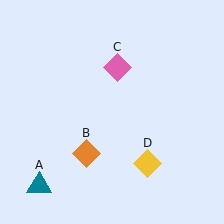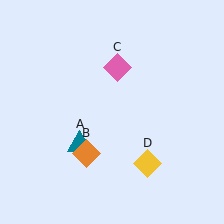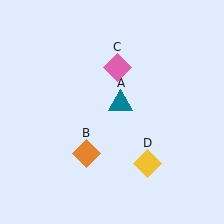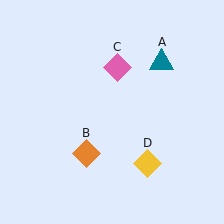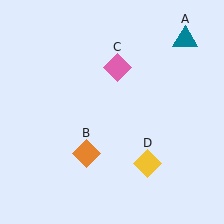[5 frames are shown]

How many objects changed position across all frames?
1 object changed position: teal triangle (object A).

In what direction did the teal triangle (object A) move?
The teal triangle (object A) moved up and to the right.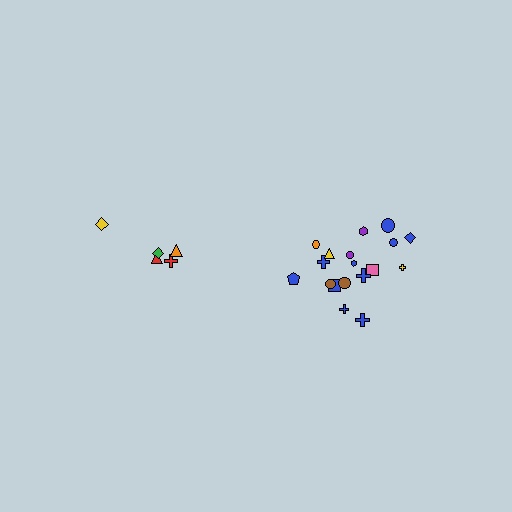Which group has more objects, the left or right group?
The right group.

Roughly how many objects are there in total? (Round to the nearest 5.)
Roughly 25 objects in total.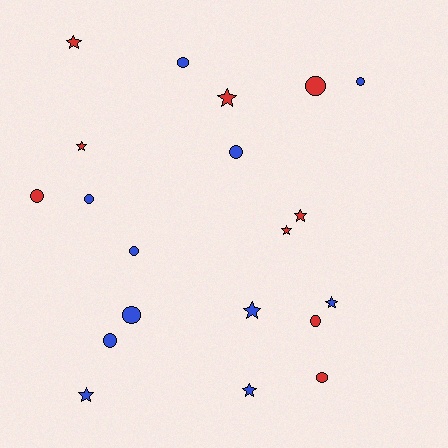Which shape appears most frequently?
Circle, with 11 objects.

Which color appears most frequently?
Blue, with 11 objects.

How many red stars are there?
There are 5 red stars.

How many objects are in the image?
There are 20 objects.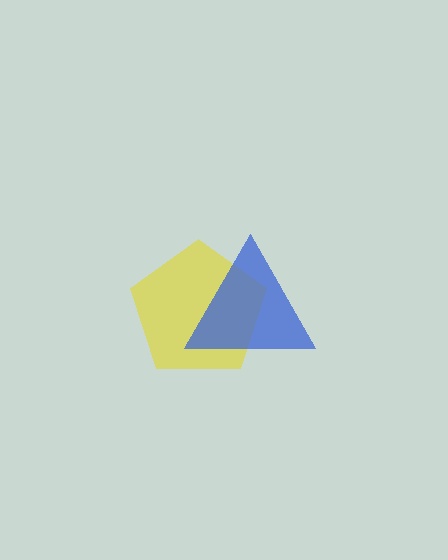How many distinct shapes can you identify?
There are 2 distinct shapes: a yellow pentagon, a blue triangle.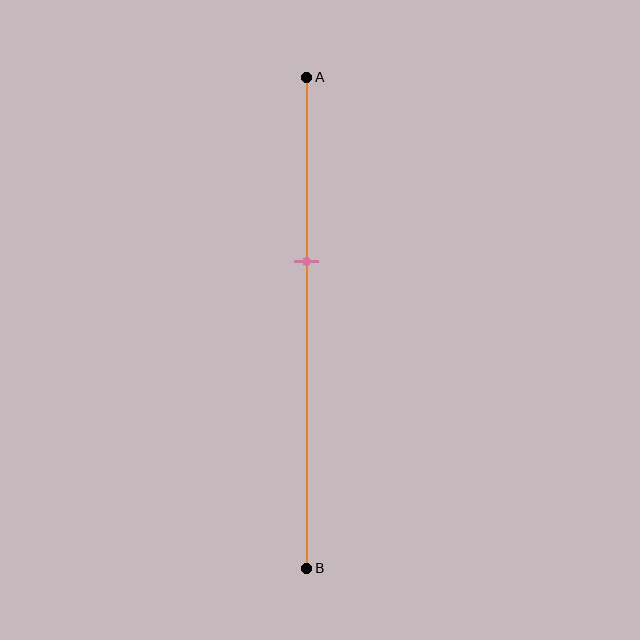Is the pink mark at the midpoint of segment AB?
No, the mark is at about 35% from A, not at the 50% midpoint.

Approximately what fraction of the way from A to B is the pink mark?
The pink mark is approximately 35% of the way from A to B.